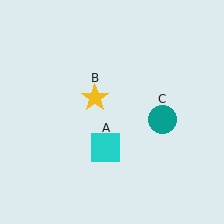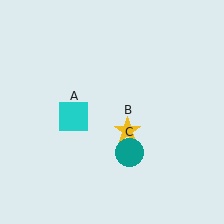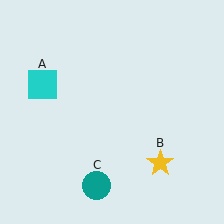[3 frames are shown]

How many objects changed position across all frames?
3 objects changed position: cyan square (object A), yellow star (object B), teal circle (object C).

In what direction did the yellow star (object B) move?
The yellow star (object B) moved down and to the right.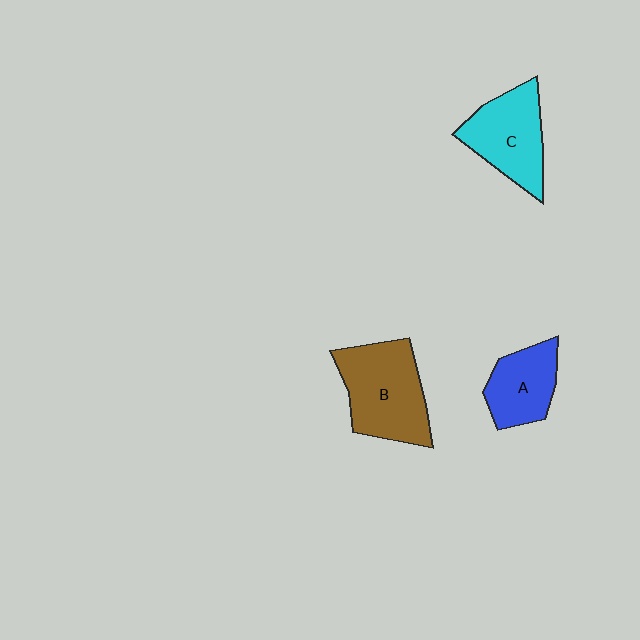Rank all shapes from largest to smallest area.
From largest to smallest: B (brown), C (cyan), A (blue).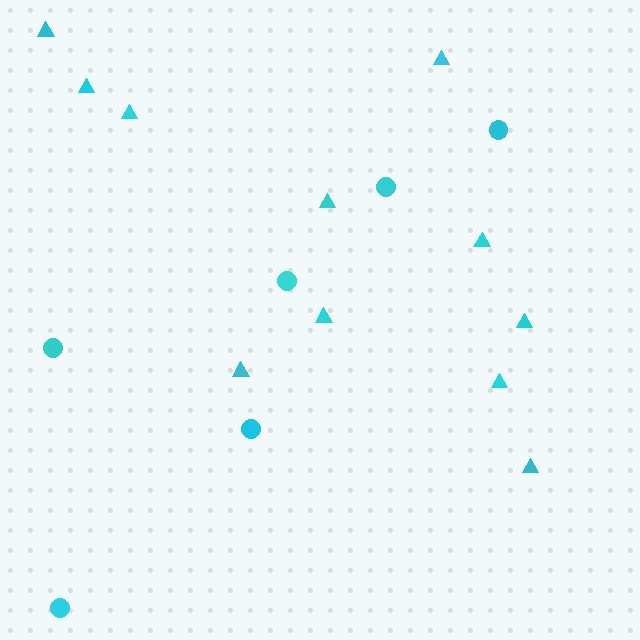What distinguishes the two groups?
There are 2 groups: one group of triangles (11) and one group of circles (6).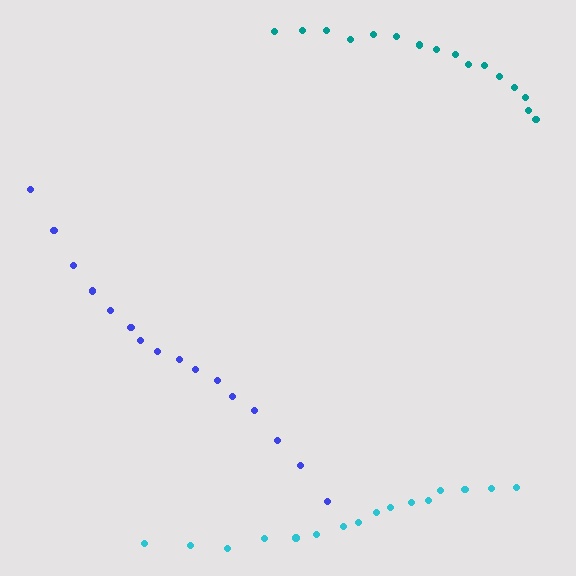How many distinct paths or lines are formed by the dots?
There are 3 distinct paths.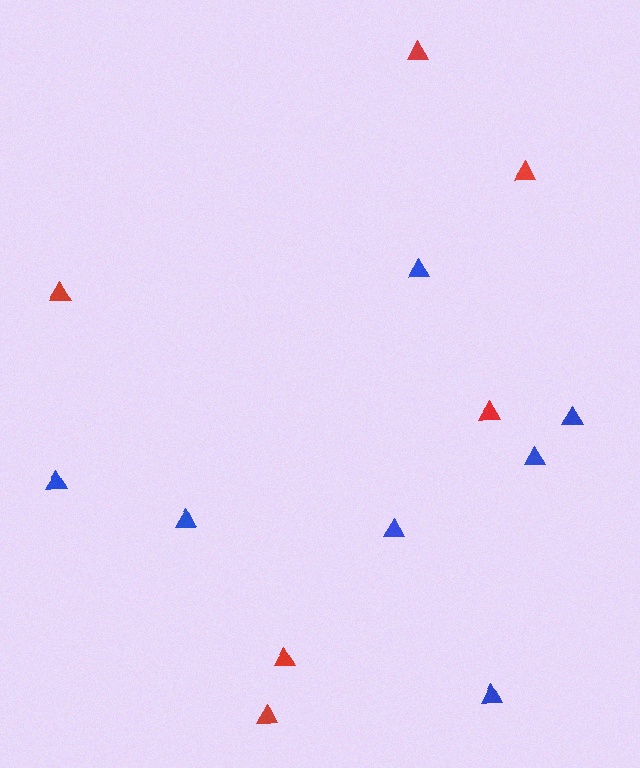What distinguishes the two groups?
There are 2 groups: one group of red triangles (6) and one group of blue triangles (7).